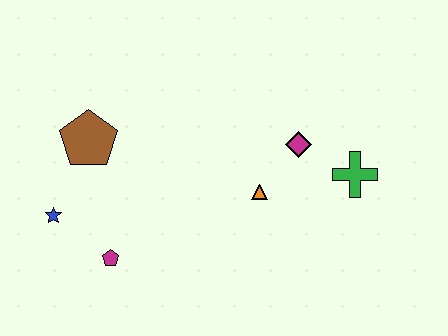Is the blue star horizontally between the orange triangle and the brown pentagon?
No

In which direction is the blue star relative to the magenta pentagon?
The blue star is to the left of the magenta pentagon.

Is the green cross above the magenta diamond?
No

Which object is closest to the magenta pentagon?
The blue star is closest to the magenta pentagon.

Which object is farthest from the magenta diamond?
The blue star is farthest from the magenta diamond.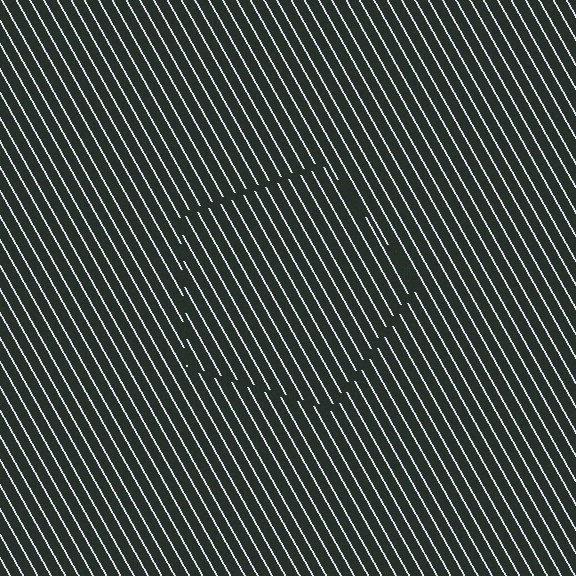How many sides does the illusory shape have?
5 sides — the line-ends trace a pentagon.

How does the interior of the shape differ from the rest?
The interior of the shape contains the same grating, shifted by half a period — the contour is defined by the phase discontinuity where line-ends from the inner and outer gratings abut.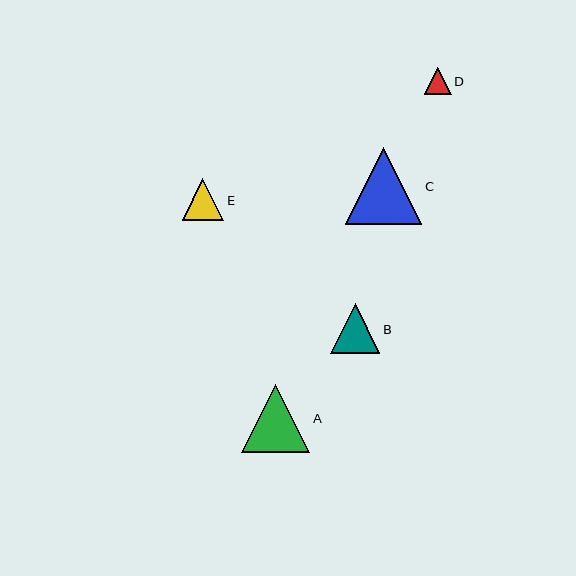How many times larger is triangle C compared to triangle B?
Triangle C is approximately 1.5 times the size of triangle B.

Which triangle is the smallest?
Triangle D is the smallest with a size of approximately 27 pixels.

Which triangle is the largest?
Triangle C is the largest with a size of approximately 76 pixels.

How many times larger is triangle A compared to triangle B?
Triangle A is approximately 1.4 times the size of triangle B.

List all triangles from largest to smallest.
From largest to smallest: C, A, B, E, D.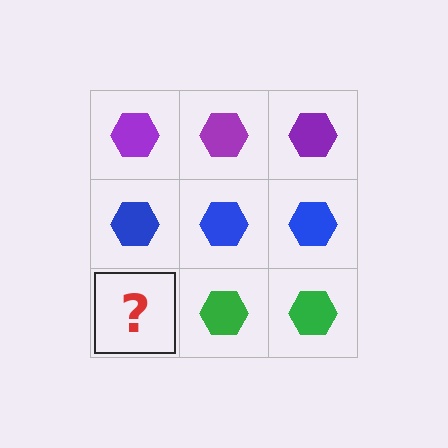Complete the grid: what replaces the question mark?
The question mark should be replaced with a green hexagon.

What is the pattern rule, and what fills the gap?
The rule is that each row has a consistent color. The gap should be filled with a green hexagon.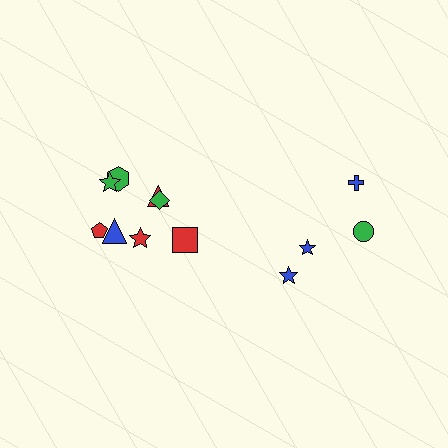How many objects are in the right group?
There are 4 objects.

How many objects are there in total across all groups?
There are 12 objects.